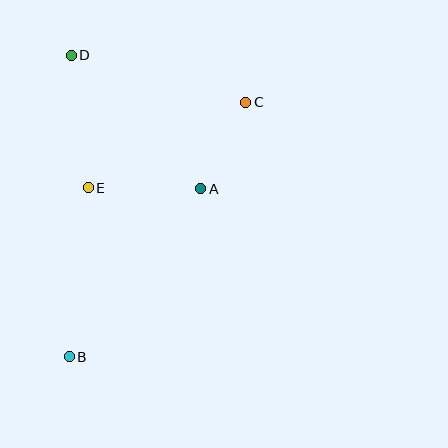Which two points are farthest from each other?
Points B and C are farthest from each other.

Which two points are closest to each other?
Points A and C are closest to each other.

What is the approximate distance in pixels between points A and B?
The distance between A and B is approximately 214 pixels.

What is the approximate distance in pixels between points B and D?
The distance between B and D is approximately 302 pixels.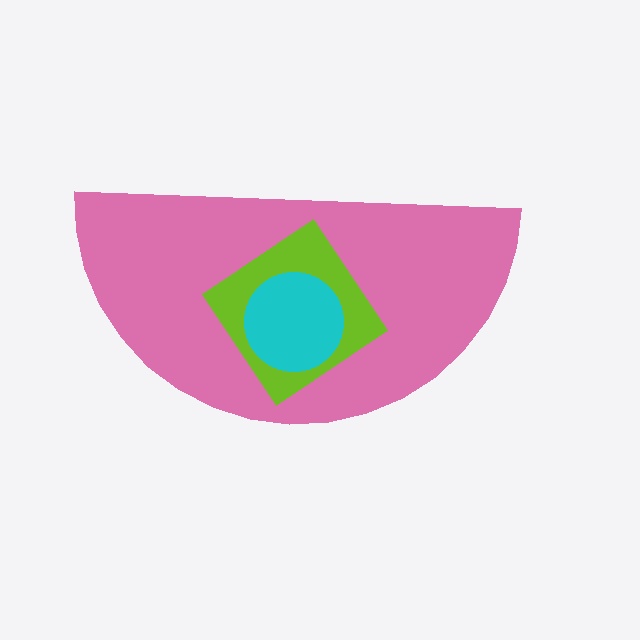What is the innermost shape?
The cyan circle.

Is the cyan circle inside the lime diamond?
Yes.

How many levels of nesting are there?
3.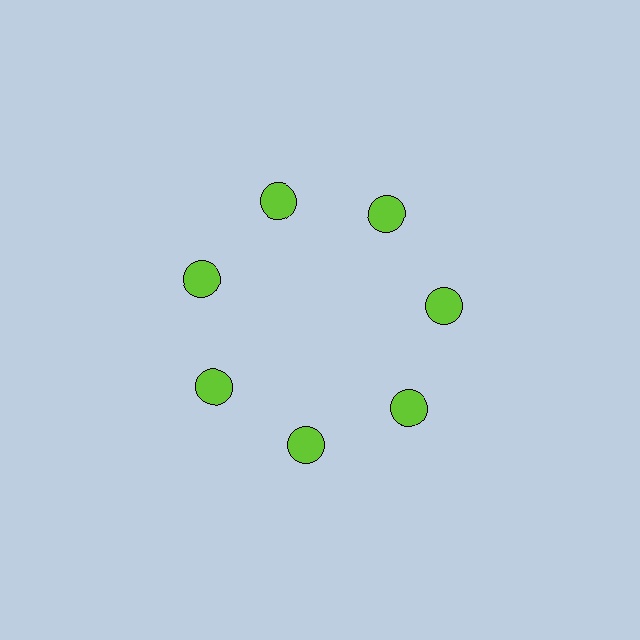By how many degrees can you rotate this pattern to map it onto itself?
The pattern maps onto itself every 51 degrees of rotation.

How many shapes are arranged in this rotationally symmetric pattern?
There are 7 shapes, arranged in 7 groups of 1.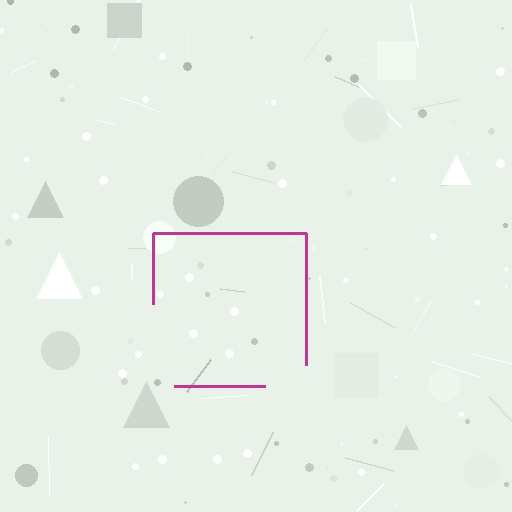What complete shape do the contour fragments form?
The contour fragments form a square.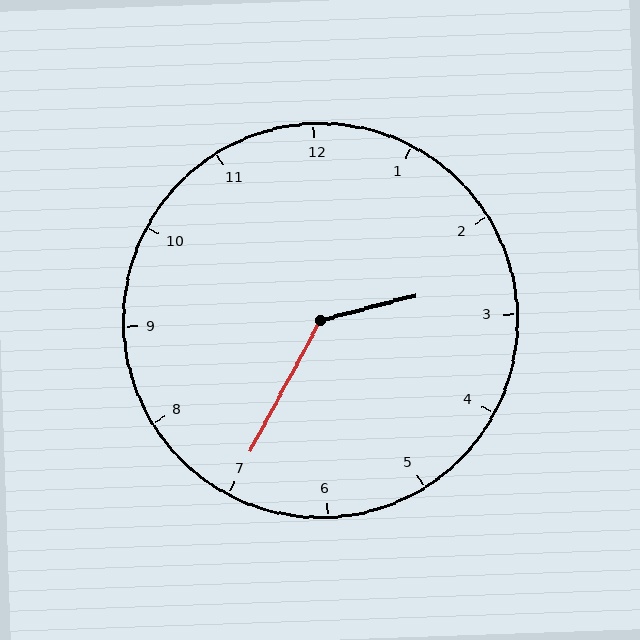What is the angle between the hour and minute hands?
Approximately 132 degrees.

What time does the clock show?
2:35.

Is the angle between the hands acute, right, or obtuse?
It is obtuse.